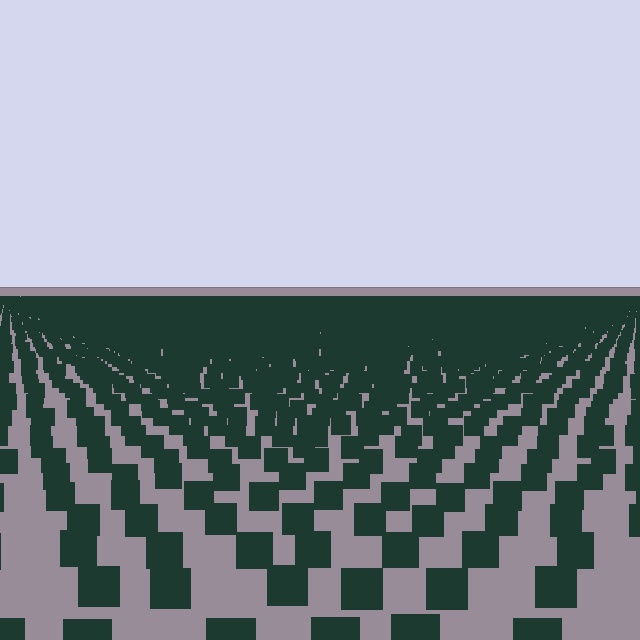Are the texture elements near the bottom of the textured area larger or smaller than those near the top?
Larger. Near the bottom, elements are closer to the viewer and appear at a bigger on-screen size.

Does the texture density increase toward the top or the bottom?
Density increases toward the top.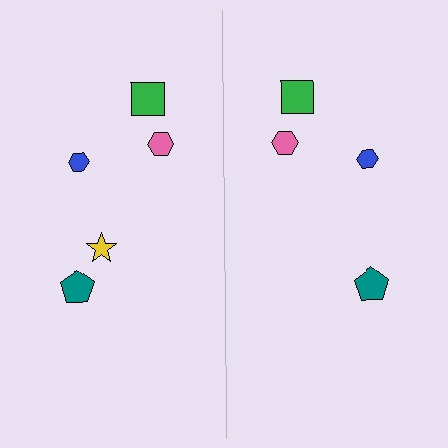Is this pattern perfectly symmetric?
No, the pattern is not perfectly symmetric. A yellow star is missing from the right side.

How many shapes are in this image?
There are 9 shapes in this image.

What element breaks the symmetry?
A yellow star is missing from the right side.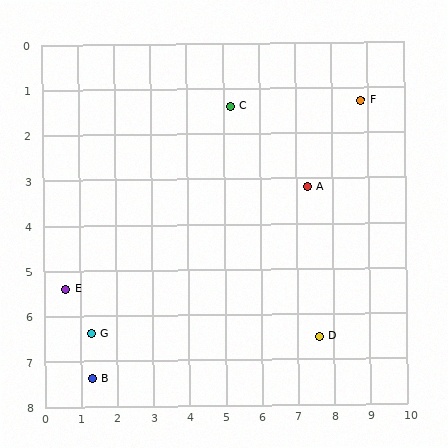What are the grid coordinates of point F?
Point F is at approximately (8.8, 1.3).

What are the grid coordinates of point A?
Point A is at approximately (7.3, 3.2).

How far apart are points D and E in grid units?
Points D and E are about 7.1 grid units apart.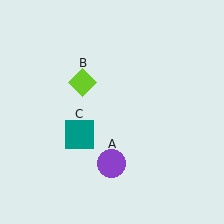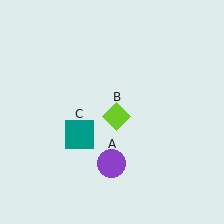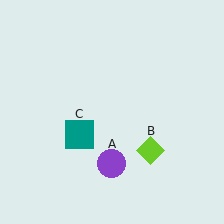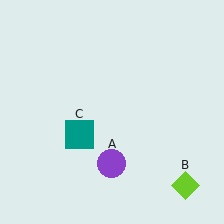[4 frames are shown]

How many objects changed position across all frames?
1 object changed position: lime diamond (object B).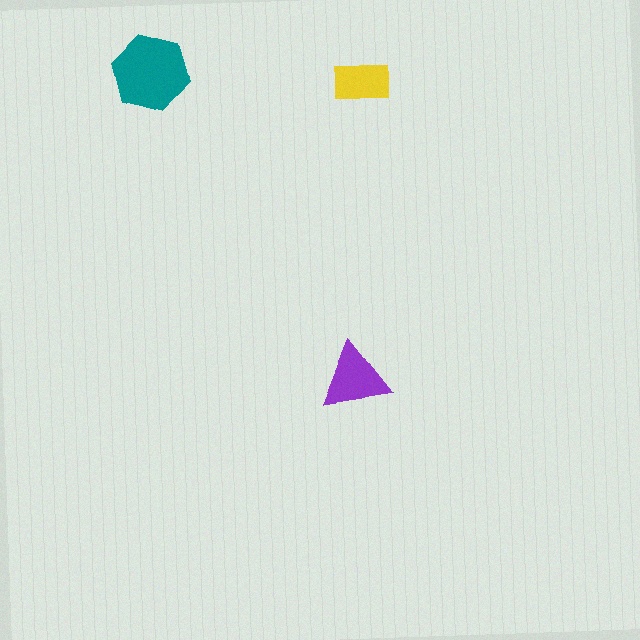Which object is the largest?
The teal hexagon.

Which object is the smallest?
The yellow rectangle.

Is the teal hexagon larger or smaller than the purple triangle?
Larger.